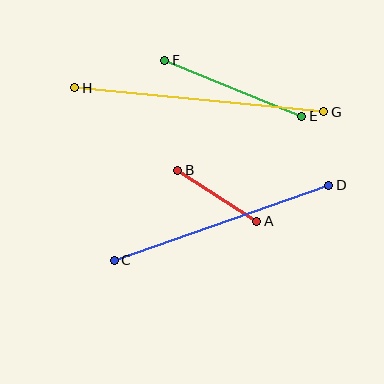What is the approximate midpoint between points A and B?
The midpoint is at approximately (217, 196) pixels.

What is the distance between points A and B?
The distance is approximately 94 pixels.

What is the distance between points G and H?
The distance is approximately 250 pixels.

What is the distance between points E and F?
The distance is approximately 148 pixels.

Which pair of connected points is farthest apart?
Points G and H are farthest apart.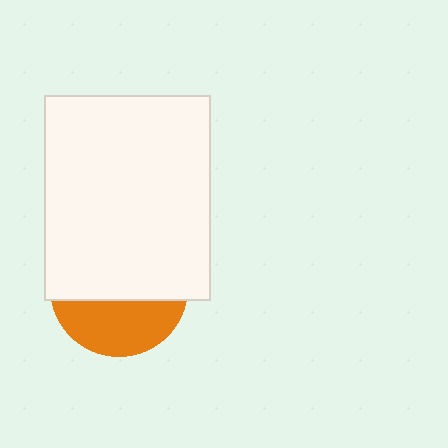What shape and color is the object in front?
The object in front is a white rectangle.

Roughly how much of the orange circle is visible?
A small part of it is visible (roughly 38%).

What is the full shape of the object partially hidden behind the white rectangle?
The partially hidden object is an orange circle.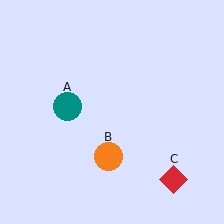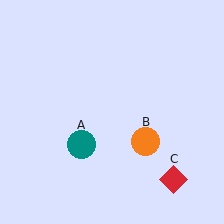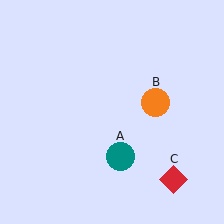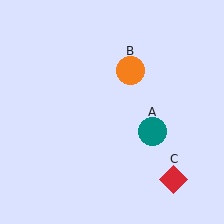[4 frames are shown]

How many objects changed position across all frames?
2 objects changed position: teal circle (object A), orange circle (object B).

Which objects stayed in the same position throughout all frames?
Red diamond (object C) remained stationary.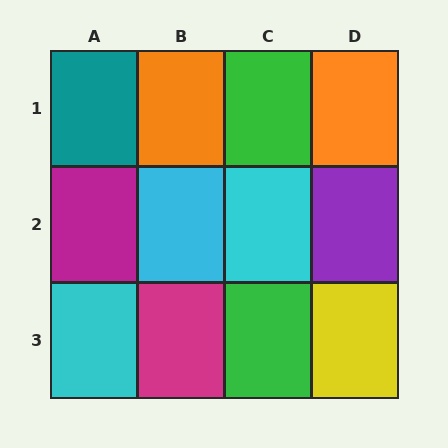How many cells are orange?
2 cells are orange.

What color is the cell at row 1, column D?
Orange.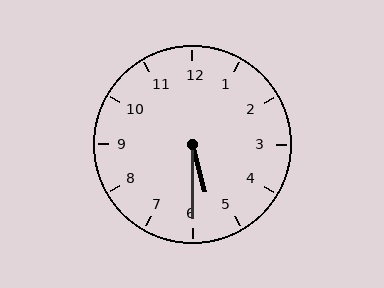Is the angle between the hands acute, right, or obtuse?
It is acute.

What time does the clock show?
5:30.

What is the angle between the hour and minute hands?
Approximately 15 degrees.